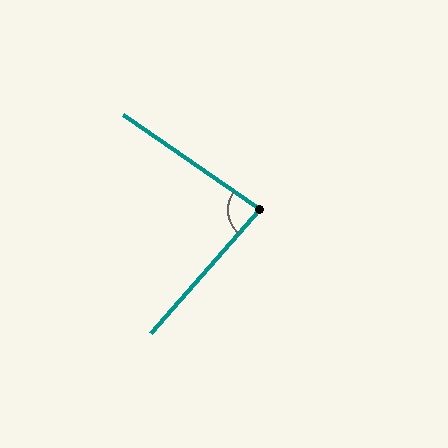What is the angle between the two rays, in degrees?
Approximately 83 degrees.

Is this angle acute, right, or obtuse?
It is acute.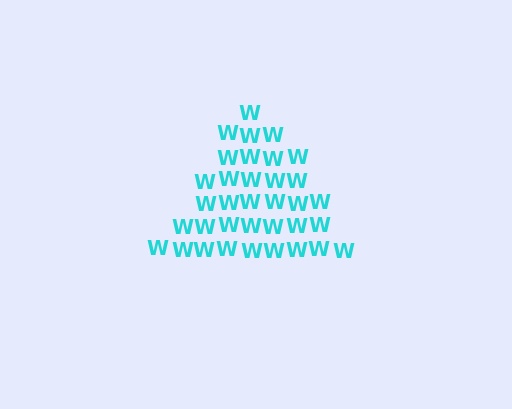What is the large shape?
The large shape is a triangle.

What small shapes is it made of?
It is made of small letter W's.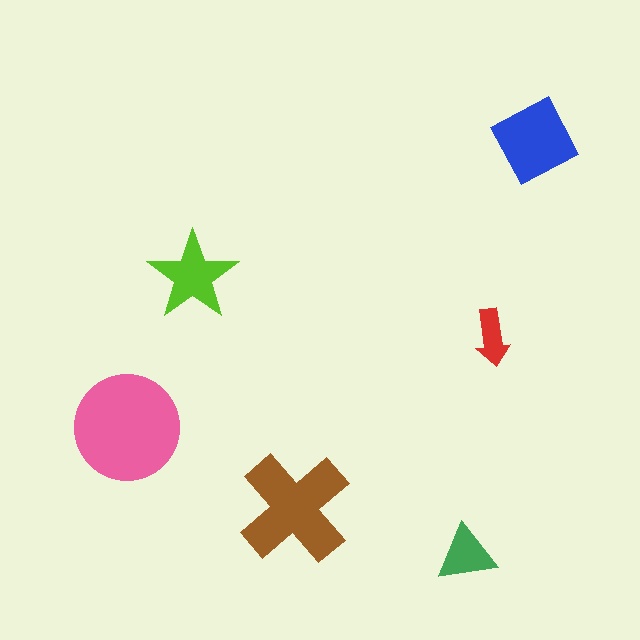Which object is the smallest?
The red arrow.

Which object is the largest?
The pink circle.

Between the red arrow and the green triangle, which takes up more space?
The green triangle.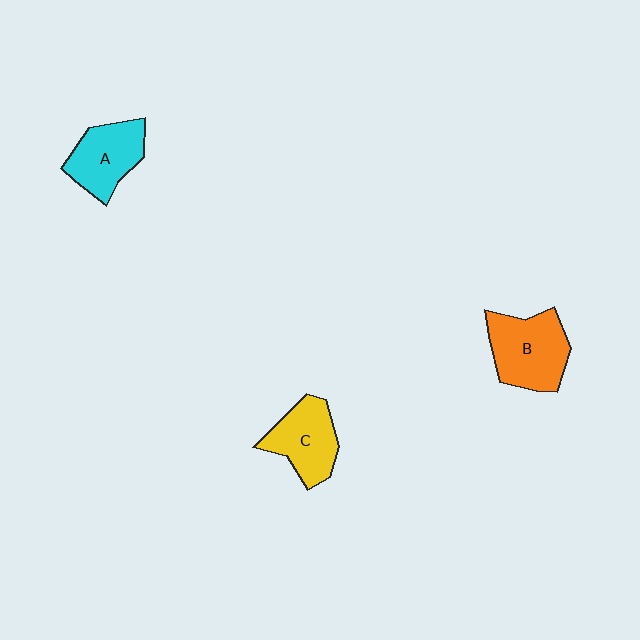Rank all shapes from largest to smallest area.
From largest to smallest: B (orange), A (cyan), C (yellow).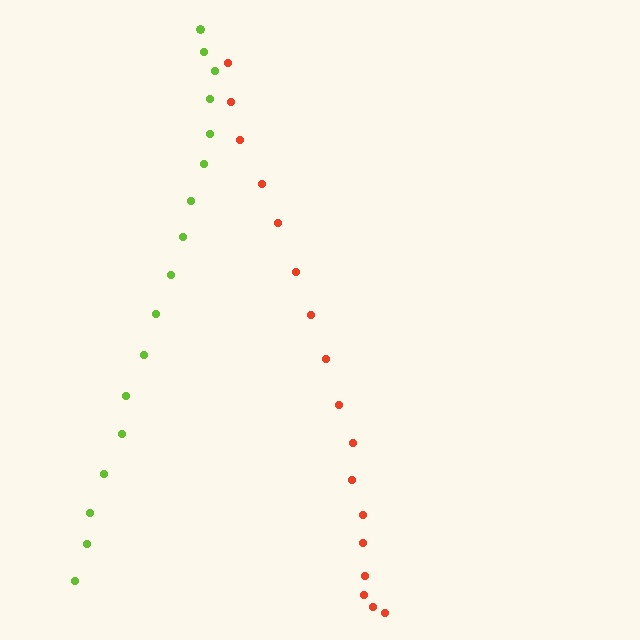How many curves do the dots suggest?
There are 2 distinct paths.